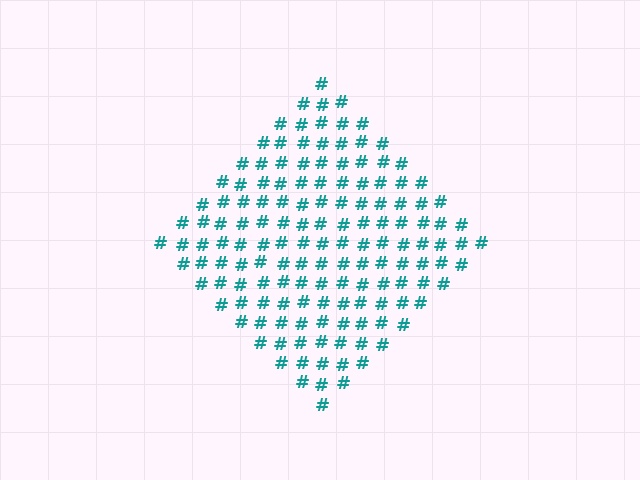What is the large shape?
The large shape is a diamond.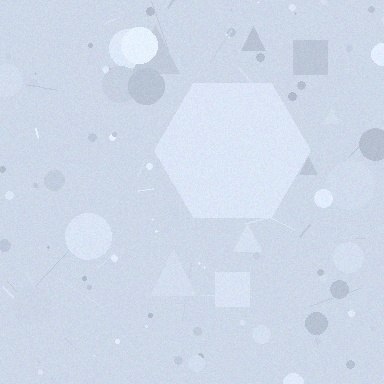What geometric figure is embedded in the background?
A hexagon is embedded in the background.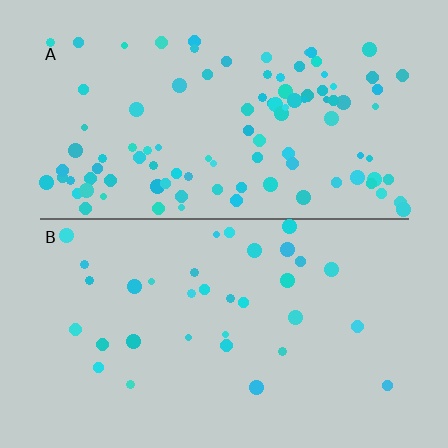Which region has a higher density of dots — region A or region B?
A (the top).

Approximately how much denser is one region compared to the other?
Approximately 3.0× — region A over region B.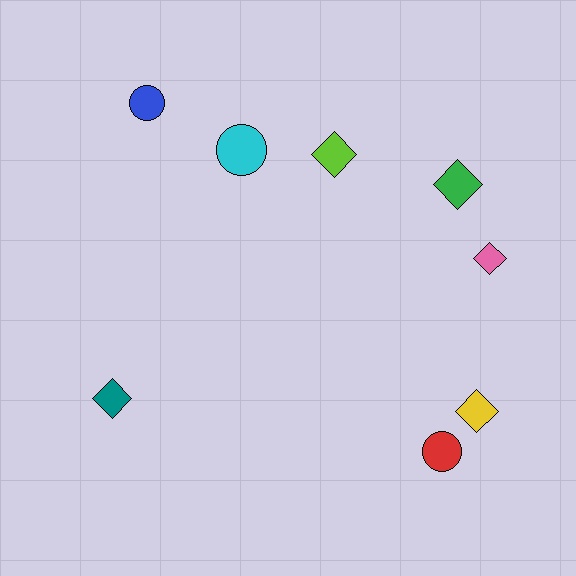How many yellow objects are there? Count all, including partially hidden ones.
There is 1 yellow object.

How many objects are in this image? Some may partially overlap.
There are 8 objects.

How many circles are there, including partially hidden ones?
There are 3 circles.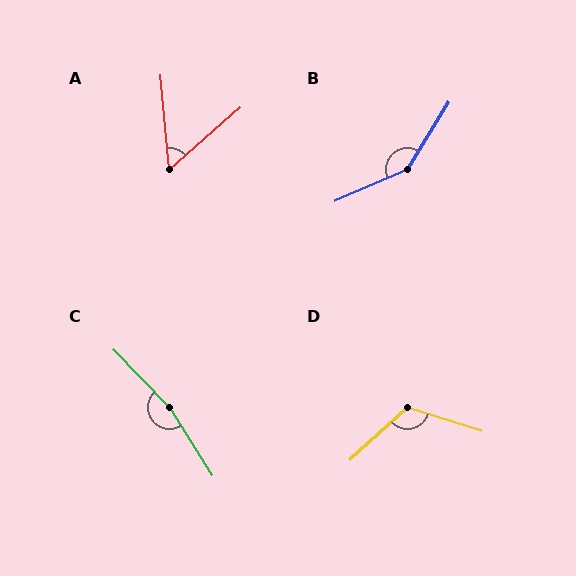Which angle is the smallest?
A, at approximately 54 degrees.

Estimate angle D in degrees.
Approximately 120 degrees.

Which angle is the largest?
C, at approximately 168 degrees.